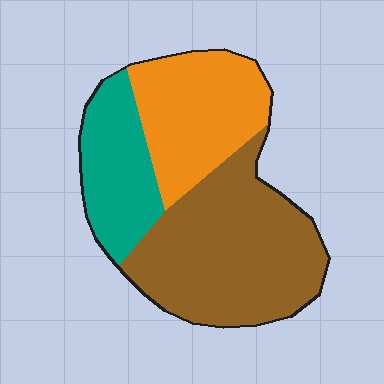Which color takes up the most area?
Brown, at roughly 50%.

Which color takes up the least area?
Teal, at roughly 20%.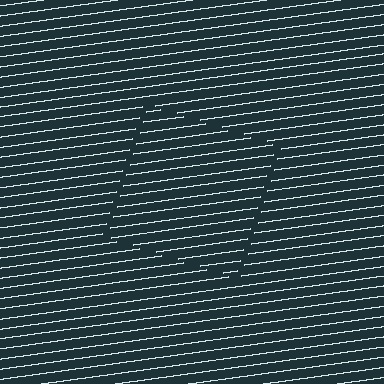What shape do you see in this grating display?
An illusory square. The interior of the shape contains the same grating, shifted by half a period — the contour is defined by the phase discontinuity where line-ends from the inner and outer gratings abut.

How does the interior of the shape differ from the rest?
The interior of the shape contains the same grating, shifted by half a period — the contour is defined by the phase discontinuity where line-ends from the inner and outer gratings abut.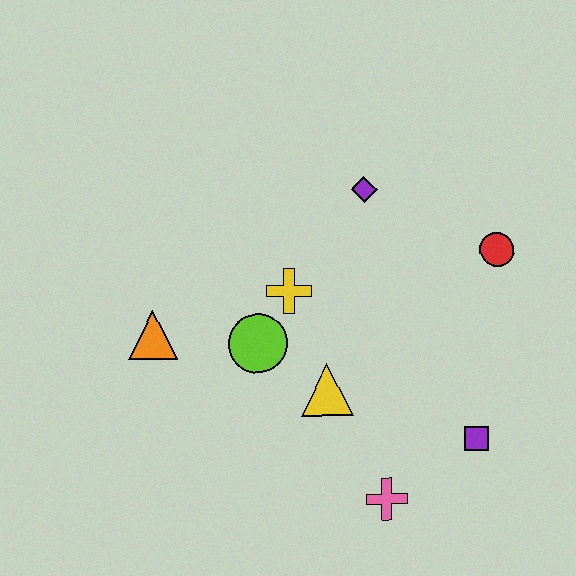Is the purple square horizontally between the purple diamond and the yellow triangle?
No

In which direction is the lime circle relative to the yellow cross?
The lime circle is below the yellow cross.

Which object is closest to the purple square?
The pink cross is closest to the purple square.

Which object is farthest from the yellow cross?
The purple square is farthest from the yellow cross.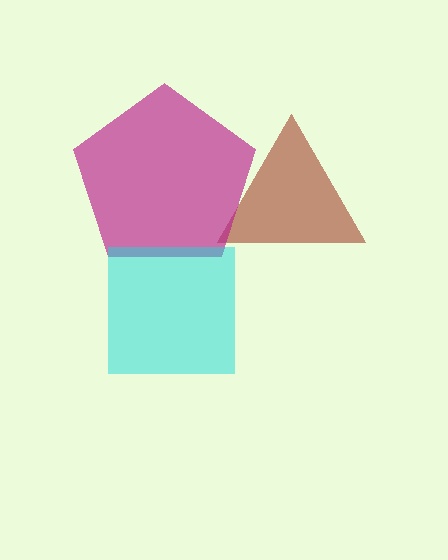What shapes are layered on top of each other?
The layered shapes are: a brown triangle, a magenta pentagon, a cyan square.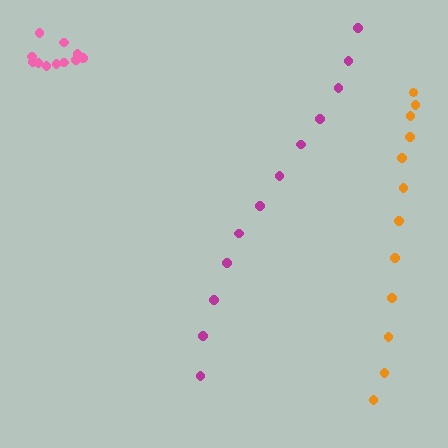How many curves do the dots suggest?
There are 3 distinct paths.